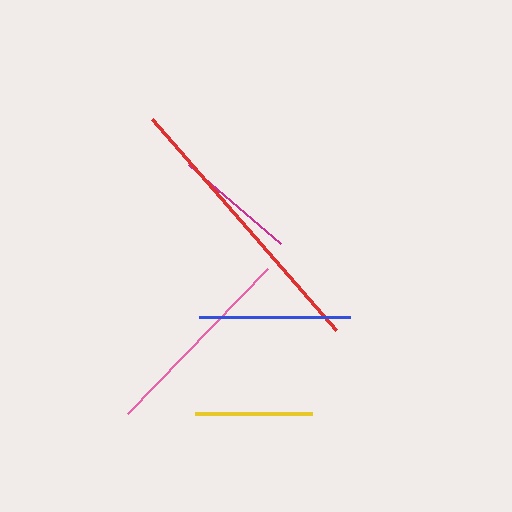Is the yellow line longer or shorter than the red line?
The red line is longer than the yellow line.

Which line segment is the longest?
The red line is the longest at approximately 280 pixels.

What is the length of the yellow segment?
The yellow segment is approximately 118 pixels long.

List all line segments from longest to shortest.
From longest to shortest: red, pink, blue, magenta, yellow.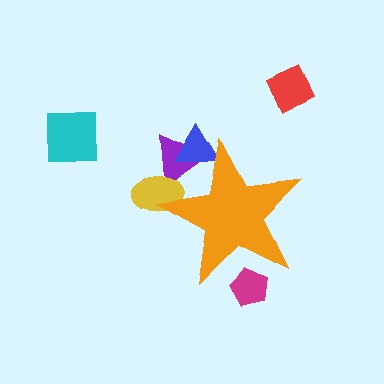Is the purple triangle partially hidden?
Yes, the purple triangle is partially hidden behind the orange star.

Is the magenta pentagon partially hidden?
Yes, the magenta pentagon is partially hidden behind the orange star.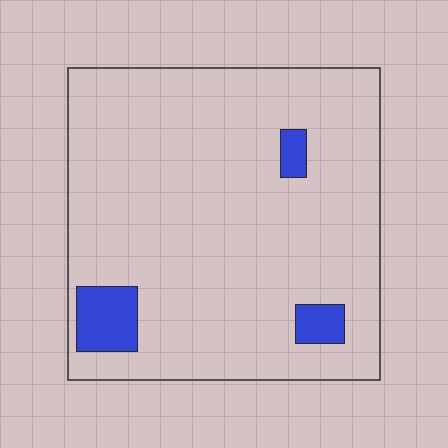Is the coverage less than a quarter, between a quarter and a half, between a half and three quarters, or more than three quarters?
Less than a quarter.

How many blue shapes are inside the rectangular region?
3.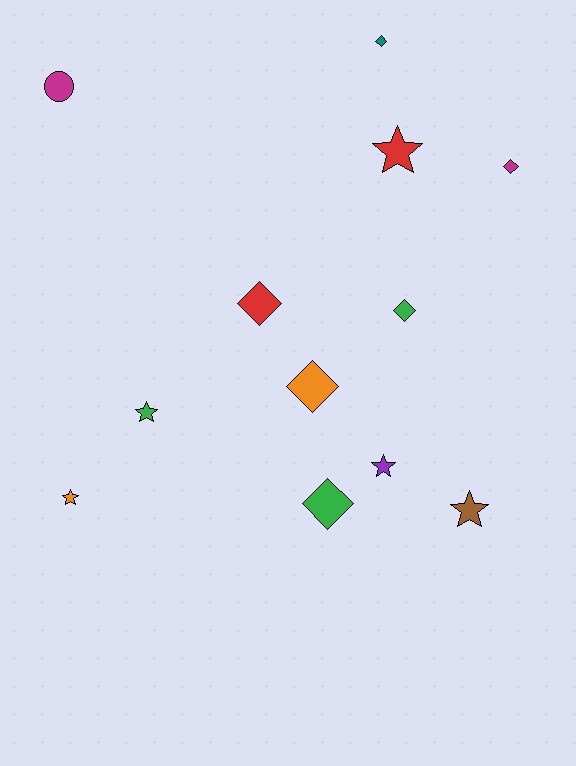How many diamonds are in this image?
There are 6 diamonds.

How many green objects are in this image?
There are 3 green objects.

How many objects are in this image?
There are 12 objects.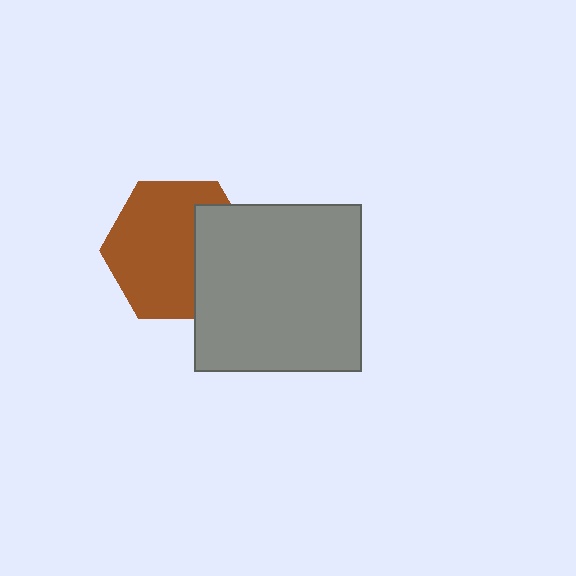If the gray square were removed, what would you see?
You would see the complete brown hexagon.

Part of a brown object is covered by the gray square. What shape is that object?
It is a hexagon.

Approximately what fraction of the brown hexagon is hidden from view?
Roughly 33% of the brown hexagon is hidden behind the gray square.